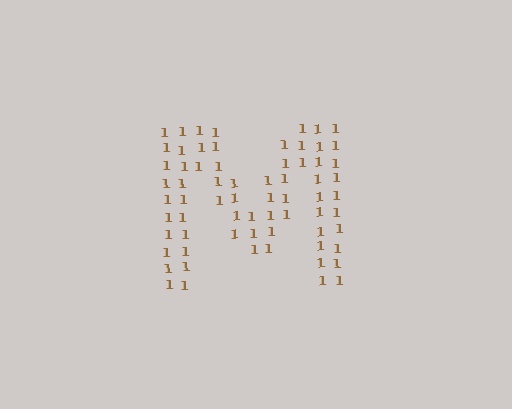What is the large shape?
The large shape is the letter M.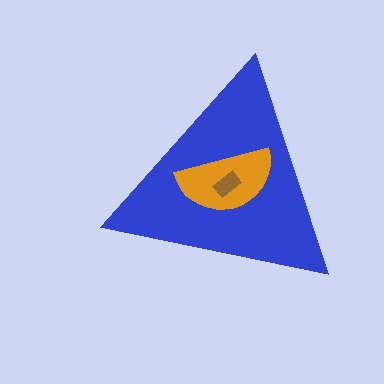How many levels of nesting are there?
3.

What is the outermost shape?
The blue triangle.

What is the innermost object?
The brown rectangle.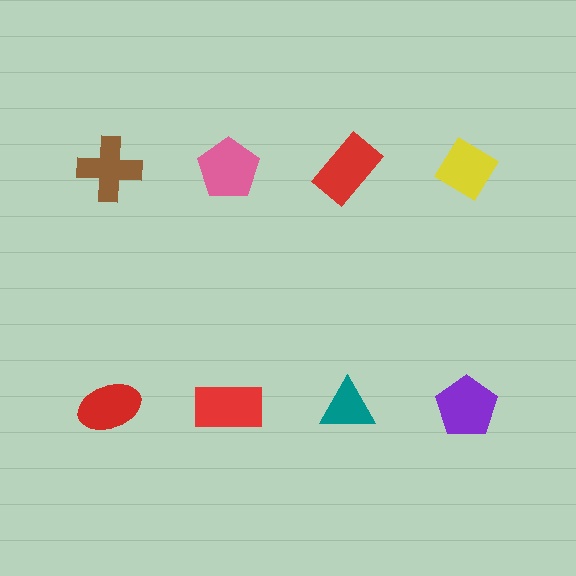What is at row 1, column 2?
A pink pentagon.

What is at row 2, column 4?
A purple pentagon.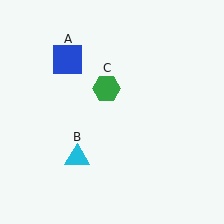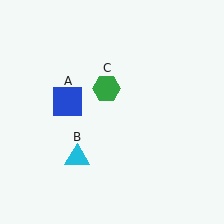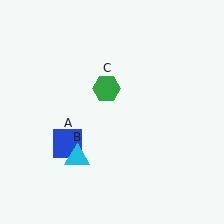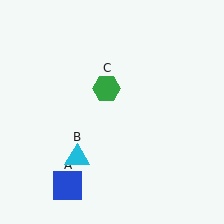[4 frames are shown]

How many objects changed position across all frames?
1 object changed position: blue square (object A).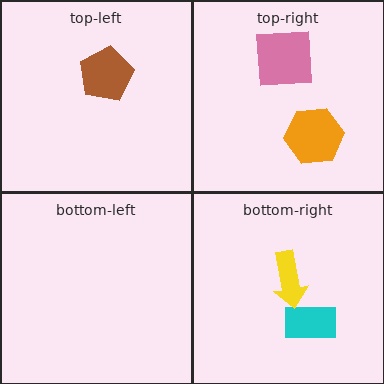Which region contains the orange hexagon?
The top-right region.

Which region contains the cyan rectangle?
The bottom-right region.